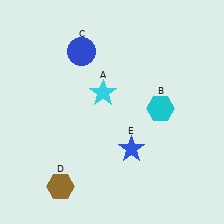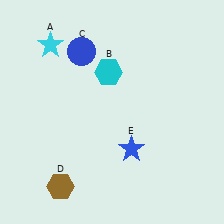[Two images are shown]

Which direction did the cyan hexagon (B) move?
The cyan hexagon (B) moved left.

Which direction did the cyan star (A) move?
The cyan star (A) moved left.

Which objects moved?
The objects that moved are: the cyan star (A), the cyan hexagon (B).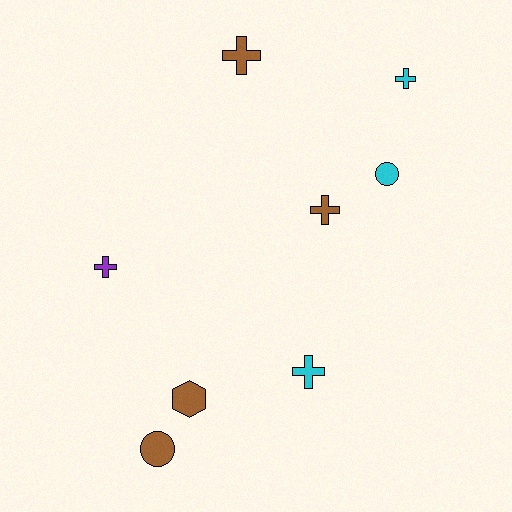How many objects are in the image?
There are 8 objects.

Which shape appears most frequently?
Cross, with 5 objects.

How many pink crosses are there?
There are no pink crosses.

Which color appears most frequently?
Brown, with 4 objects.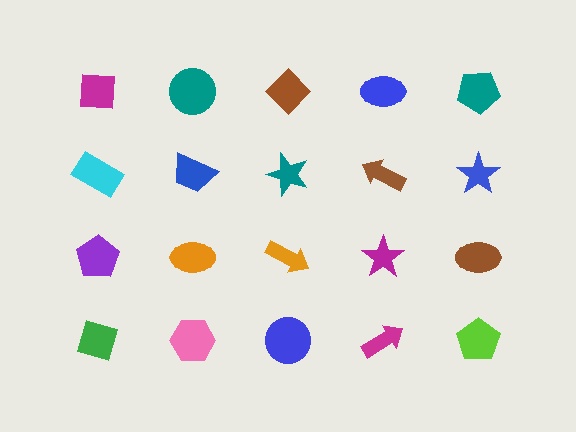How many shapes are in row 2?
5 shapes.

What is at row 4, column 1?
A green diamond.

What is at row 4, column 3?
A blue circle.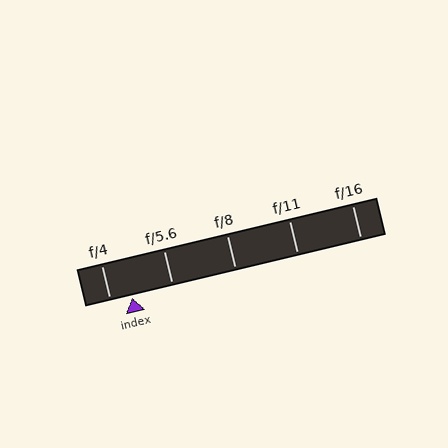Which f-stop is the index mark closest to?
The index mark is closest to f/4.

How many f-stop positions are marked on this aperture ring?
There are 5 f-stop positions marked.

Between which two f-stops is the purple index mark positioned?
The index mark is between f/4 and f/5.6.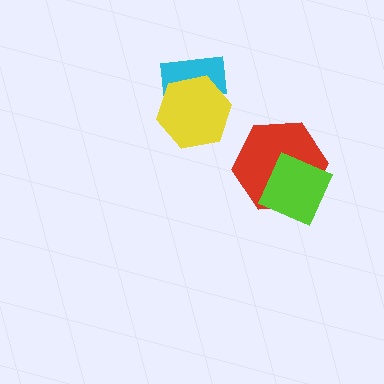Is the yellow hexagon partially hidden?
No, no other shape covers it.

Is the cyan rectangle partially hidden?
Yes, it is partially covered by another shape.